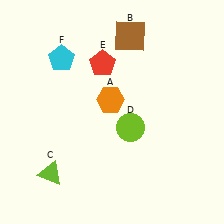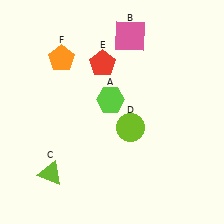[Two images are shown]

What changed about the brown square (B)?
In Image 1, B is brown. In Image 2, it changed to pink.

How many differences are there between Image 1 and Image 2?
There are 3 differences between the two images.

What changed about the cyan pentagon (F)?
In Image 1, F is cyan. In Image 2, it changed to orange.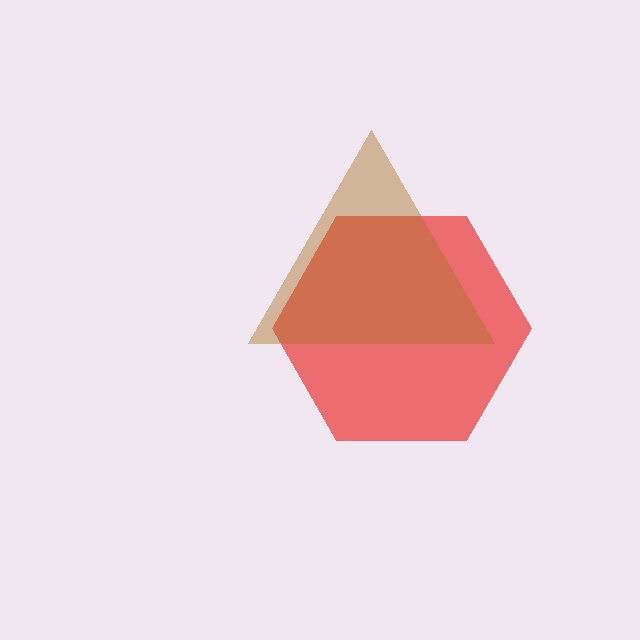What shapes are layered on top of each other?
The layered shapes are: a red hexagon, a brown triangle.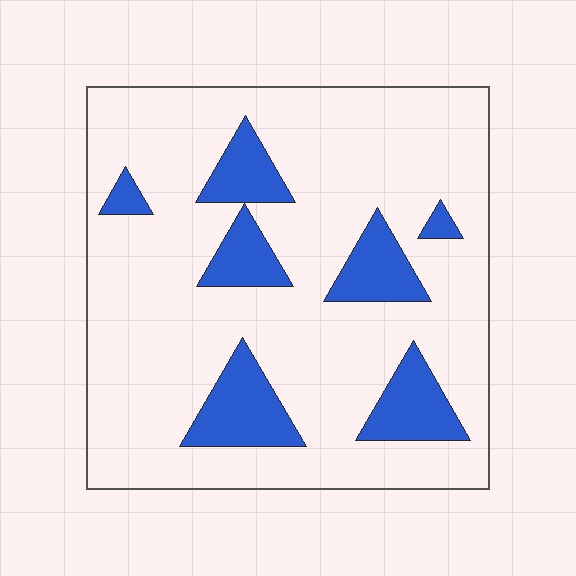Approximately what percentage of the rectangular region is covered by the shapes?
Approximately 20%.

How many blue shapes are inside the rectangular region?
7.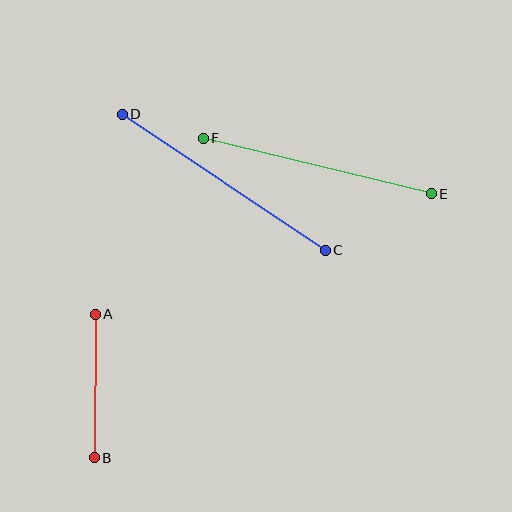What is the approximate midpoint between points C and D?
The midpoint is at approximately (224, 182) pixels.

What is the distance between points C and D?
The distance is approximately 244 pixels.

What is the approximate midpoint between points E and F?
The midpoint is at approximately (317, 166) pixels.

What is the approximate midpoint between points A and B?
The midpoint is at approximately (95, 386) pixels.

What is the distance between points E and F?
The distance is approximately 235 pixels.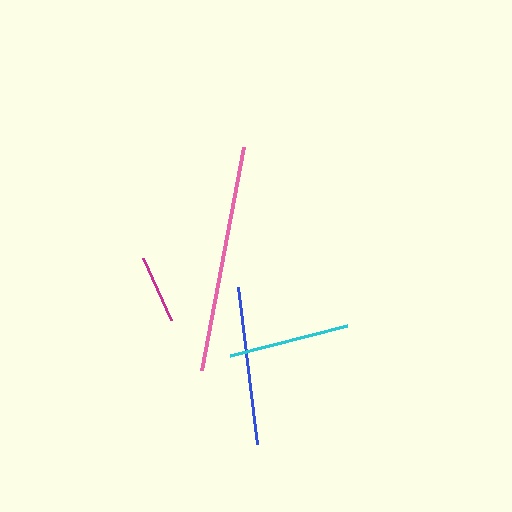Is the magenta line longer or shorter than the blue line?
The blue line is longer than the magenta line.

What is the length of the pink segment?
The pink segment is approximately 227 pixels long.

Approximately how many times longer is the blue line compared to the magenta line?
The blue line is approximately 2.4 times the length of the magenta line.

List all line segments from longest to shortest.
From longest to shortest: pink, blue, cyan, magenta.